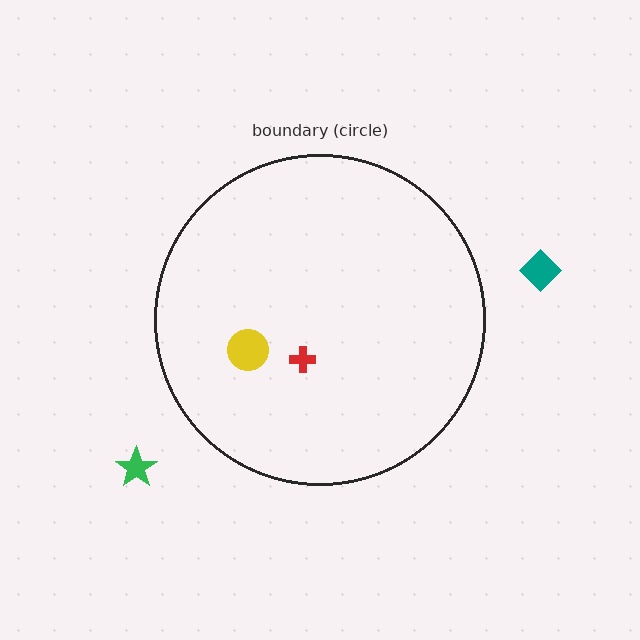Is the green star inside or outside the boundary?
Outside.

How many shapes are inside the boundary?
2 inside, 2 outside.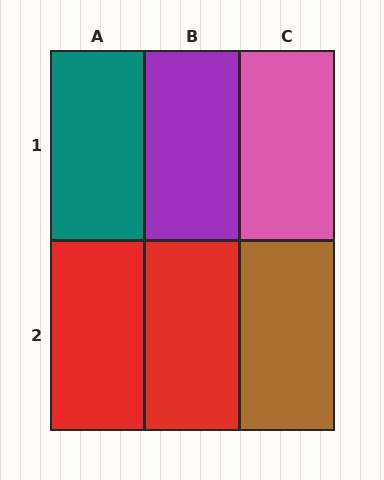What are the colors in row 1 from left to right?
Teal, purple, pink.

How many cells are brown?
1 cell is brown.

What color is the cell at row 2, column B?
Red.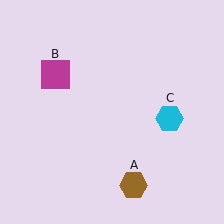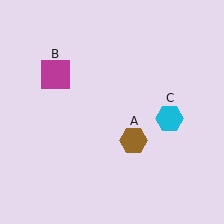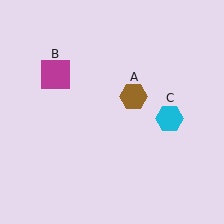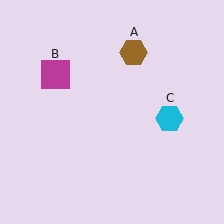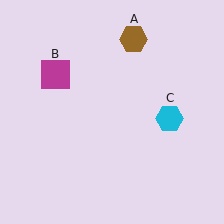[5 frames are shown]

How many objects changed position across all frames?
1 object changed position: brown hexagon (object A).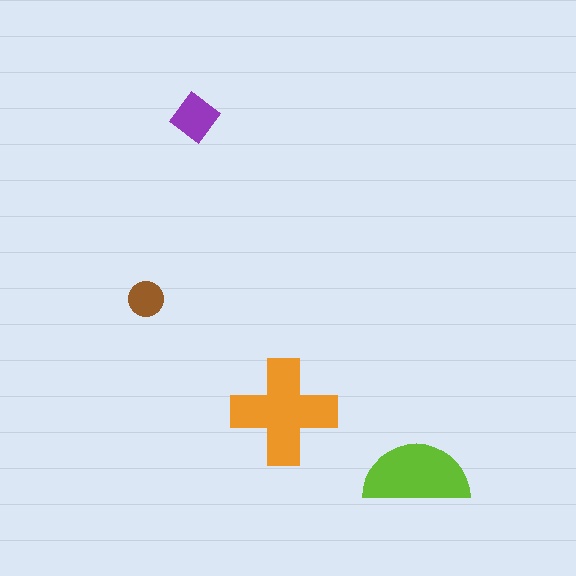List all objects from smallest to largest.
The brown circle, the purple diamond, the lime semicircle, the orange cross.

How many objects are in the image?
There are 4 objects in the image.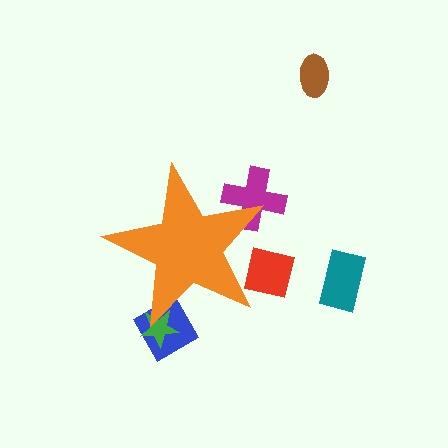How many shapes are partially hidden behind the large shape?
4 shapes are partially hidden.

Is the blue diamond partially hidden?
Yes, the blue diamond is partially hidden behind the orange star.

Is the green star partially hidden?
Yes, the green star is partially hidden behind the orange star.